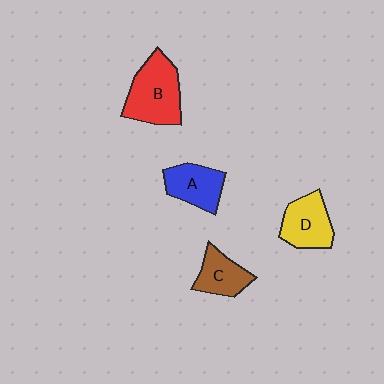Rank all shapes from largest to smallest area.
From largest to smallest: B (red), D (yellow), A (blue), C (brown).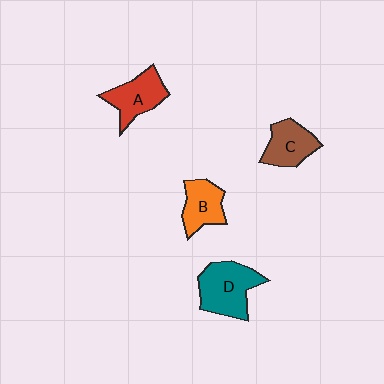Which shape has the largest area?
Shape D (teal).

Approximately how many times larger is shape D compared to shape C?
Approximately 1.4 times.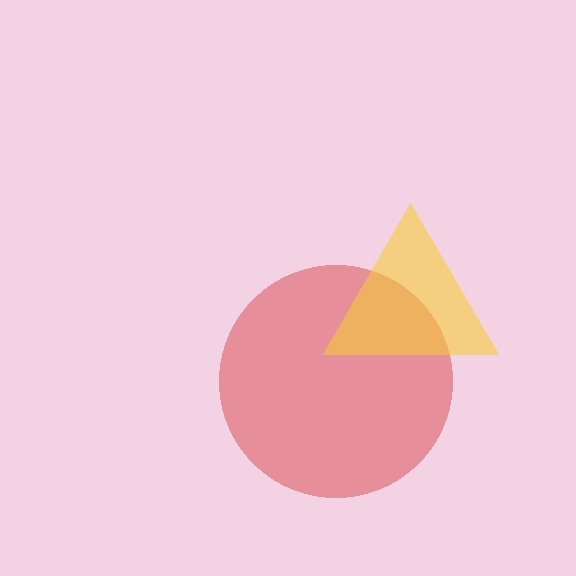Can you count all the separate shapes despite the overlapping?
Yes, there are 2 separate shapes.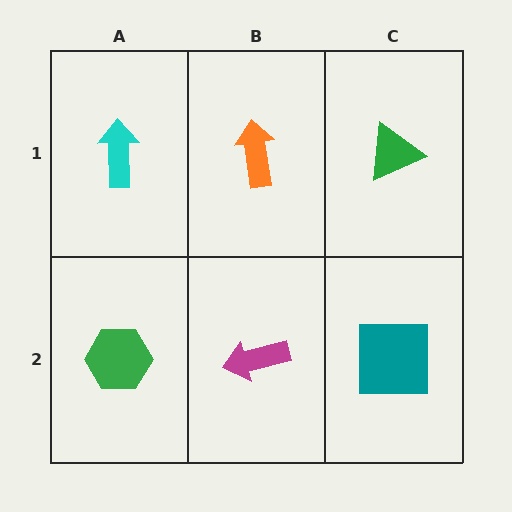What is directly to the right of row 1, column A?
An orange arrow.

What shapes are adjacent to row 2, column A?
A cyan arrow (row 1, column A), a magenta arrow (row 2, column B).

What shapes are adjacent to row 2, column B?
An orange arrow (row 1, column B), a green hexagon (row 2, column A), a teal square (row 2, column C).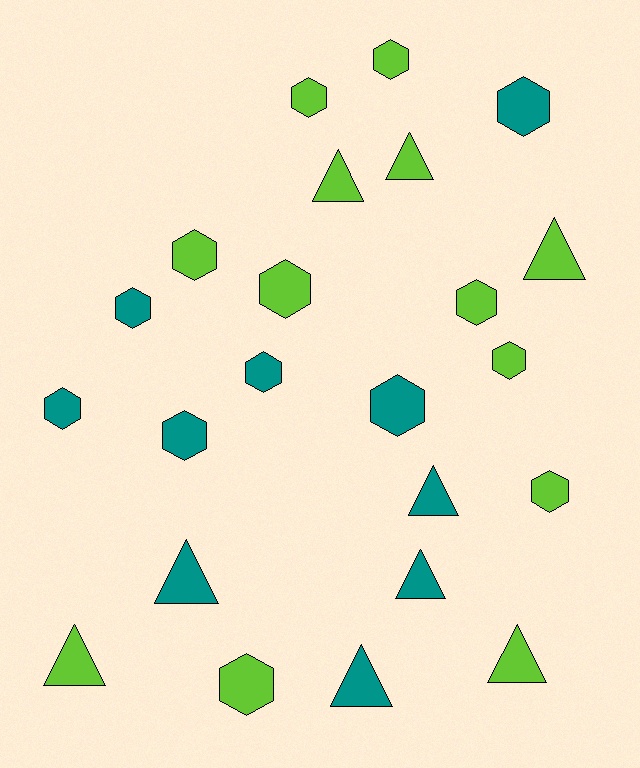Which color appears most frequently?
Lime, with 13 objects.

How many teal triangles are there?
There are 4 teal triangles.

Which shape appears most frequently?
Hexagon, with 14 objects.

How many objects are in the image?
There are 23 objects.